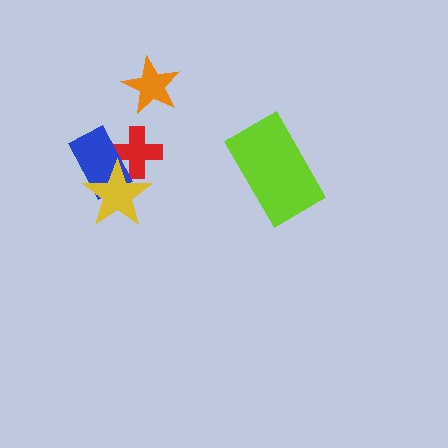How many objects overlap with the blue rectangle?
2 objects overlap with the blue rectangle.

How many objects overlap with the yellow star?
2 objects overlap with the yellow star.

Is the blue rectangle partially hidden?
Yes, it is partially covered by another shape.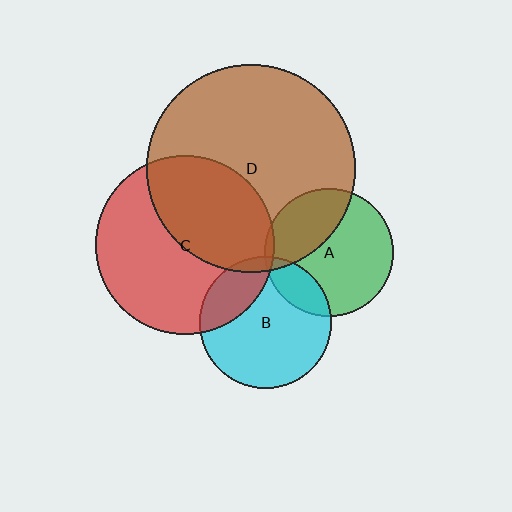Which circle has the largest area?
Circle D (brown).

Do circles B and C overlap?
Yes.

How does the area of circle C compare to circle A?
Approximately 1.9 times.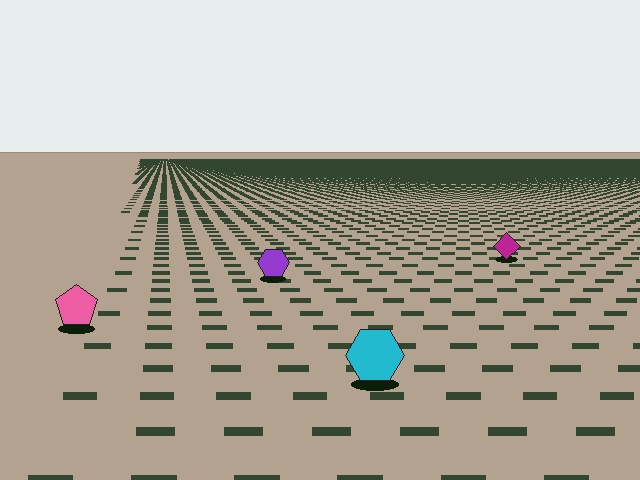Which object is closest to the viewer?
The cyan hexagon is closest. The texture marks near it are larger and more spread out.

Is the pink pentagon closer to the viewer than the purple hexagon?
Yes. The pink pentagon is closer — you can tell from the texture gradient: the ground texture is coarser near it.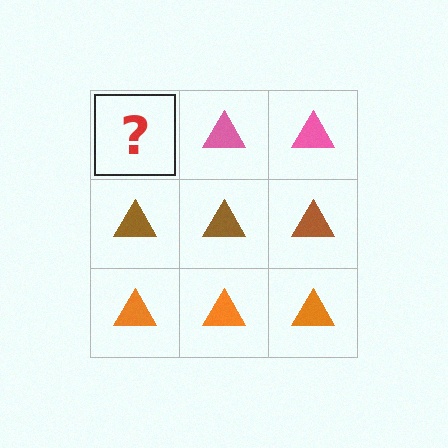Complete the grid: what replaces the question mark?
The question mark should be replaced with a pink triangle.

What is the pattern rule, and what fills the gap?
The rule is that each row has a consistent color. The gap should be filled with a pink triangle.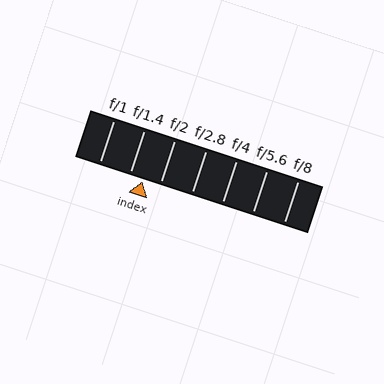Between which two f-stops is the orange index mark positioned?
The index mark is between f/1.4 and f/2.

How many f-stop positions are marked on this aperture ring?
There are 7 f-stop positions marked.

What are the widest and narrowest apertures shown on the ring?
The widest aperture shown is f/1 and the narrowest is f/8.